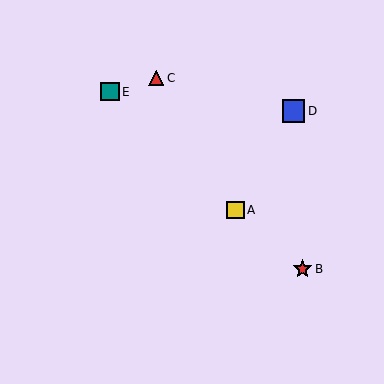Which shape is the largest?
The blue square (labeled D) is the largest.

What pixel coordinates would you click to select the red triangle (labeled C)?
Click at (156, 78) to select the red triangle C.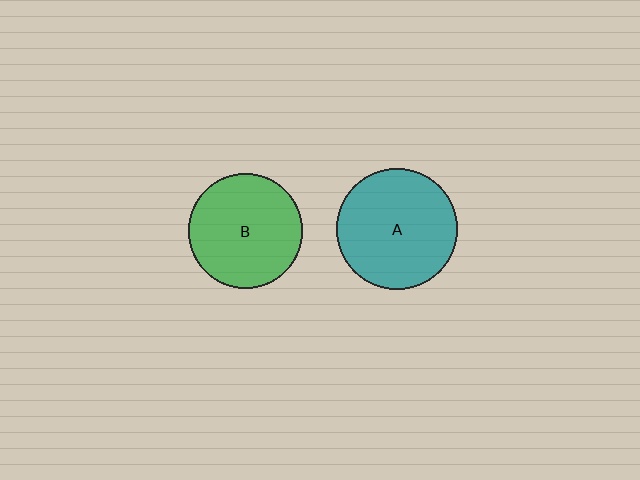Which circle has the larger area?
Circle A (teal).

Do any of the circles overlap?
No, none of the circles overlap.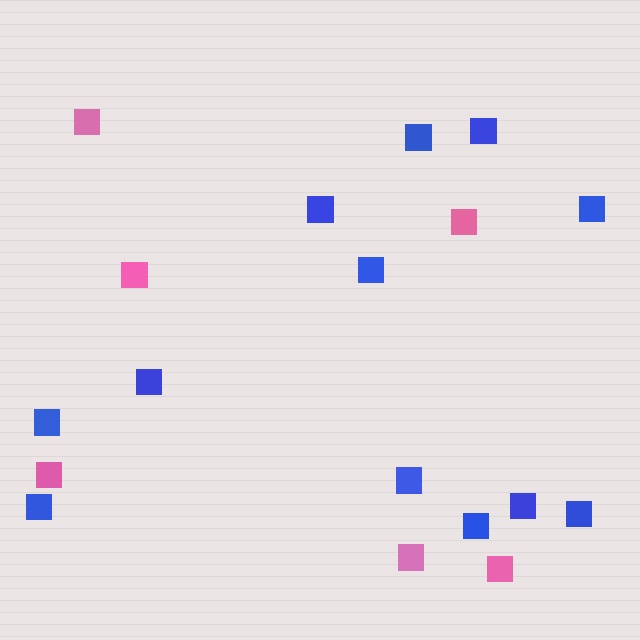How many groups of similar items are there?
There are 2 groups: one group of pink squares (6) and one group of blue squares (12).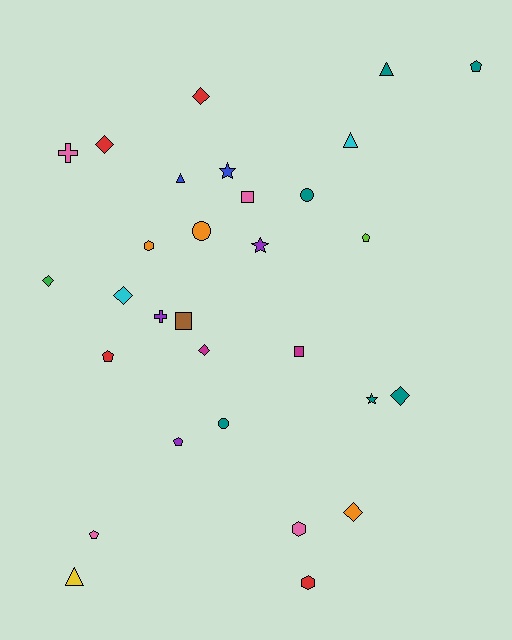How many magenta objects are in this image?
There are 2 magenta objects.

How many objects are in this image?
There are 30 objects.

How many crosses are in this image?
There are 2 crosses.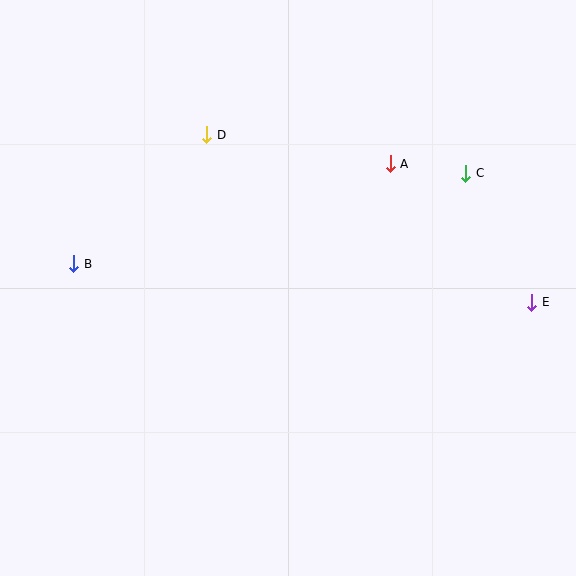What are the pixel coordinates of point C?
Point C is at (466, 173).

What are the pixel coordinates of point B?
Point B is at (74, 264).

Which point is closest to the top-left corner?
Point D is closest to the top-left corner.